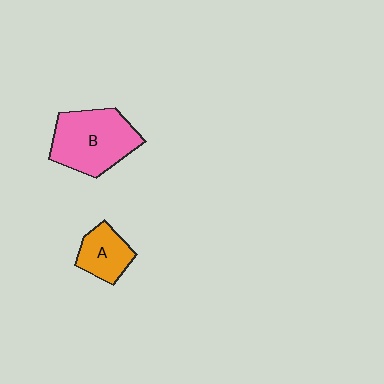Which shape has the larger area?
Shape B (pink).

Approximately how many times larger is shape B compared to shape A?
Approximately 1.9 times.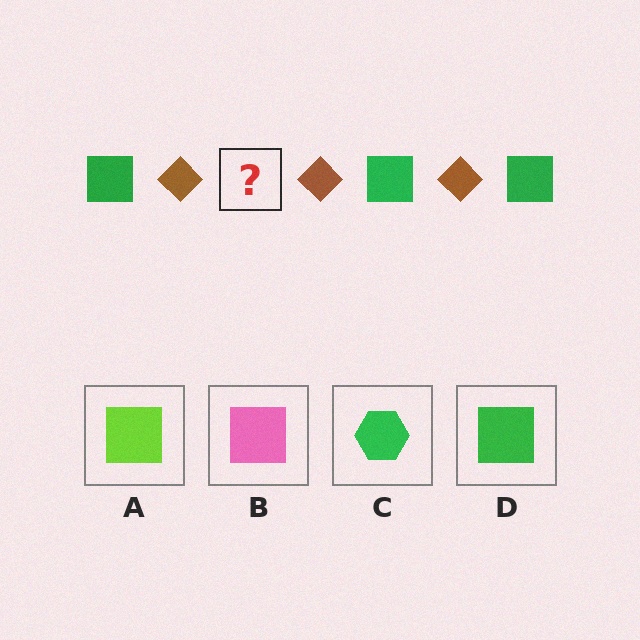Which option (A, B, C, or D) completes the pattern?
D.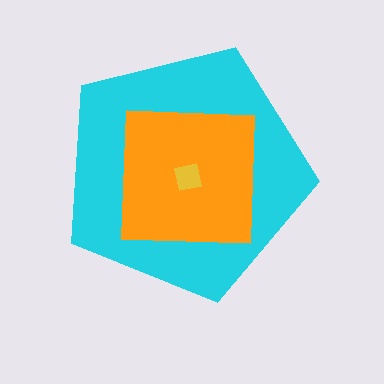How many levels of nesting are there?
3.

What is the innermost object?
The yellow square.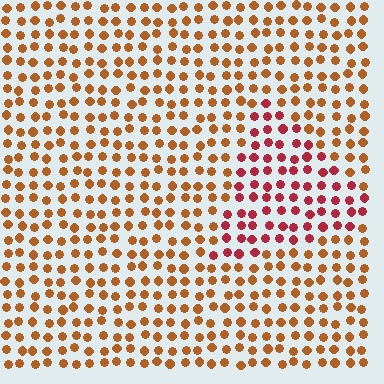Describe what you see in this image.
The image is filled with small brown elements in a uniform arrangement. A triangle-shaped region is visible where the elements are tinted to a slightly different hue, forming a subtle color boundary.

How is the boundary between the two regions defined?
The boundary is defined purely by a slight shift in hue (about 37 degrees). Spacing, size, and orientation are identical on both sides.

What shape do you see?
I see a triangle.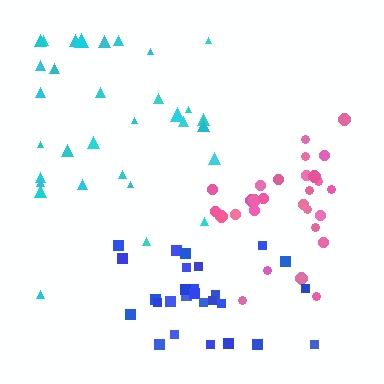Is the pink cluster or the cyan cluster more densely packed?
Pink.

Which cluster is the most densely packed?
Blue.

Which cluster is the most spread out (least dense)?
Cyan.